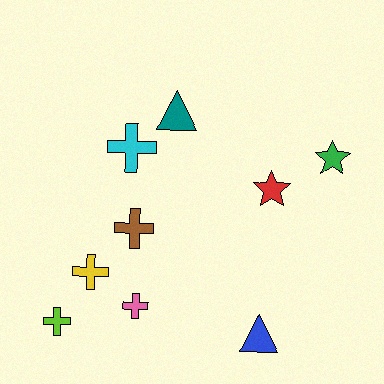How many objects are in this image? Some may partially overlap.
There are 9 objects.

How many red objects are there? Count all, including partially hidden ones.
There is 1 red object.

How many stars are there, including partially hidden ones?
There are 2 stars.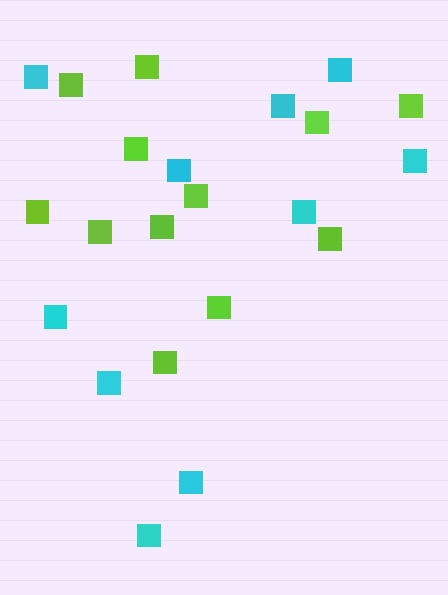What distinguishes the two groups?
There are 2 groups: one group of cyan squares (10) and one group of lime squares (12).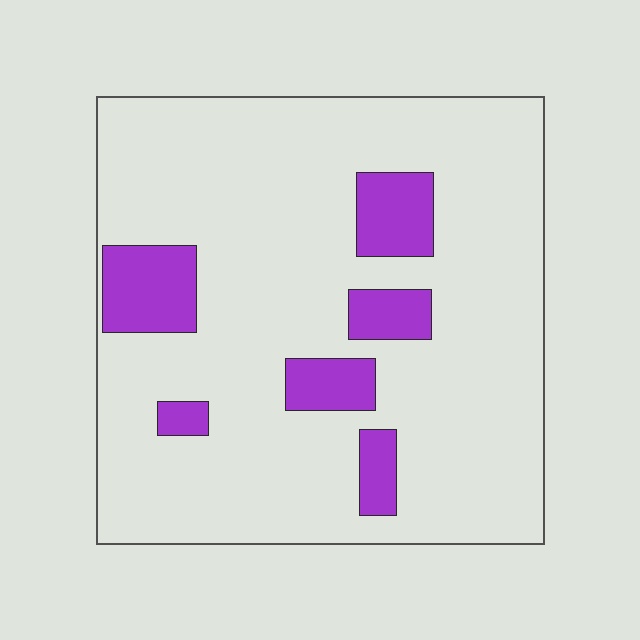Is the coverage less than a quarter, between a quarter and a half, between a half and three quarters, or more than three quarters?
Less than a quarter.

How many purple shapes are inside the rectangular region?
6.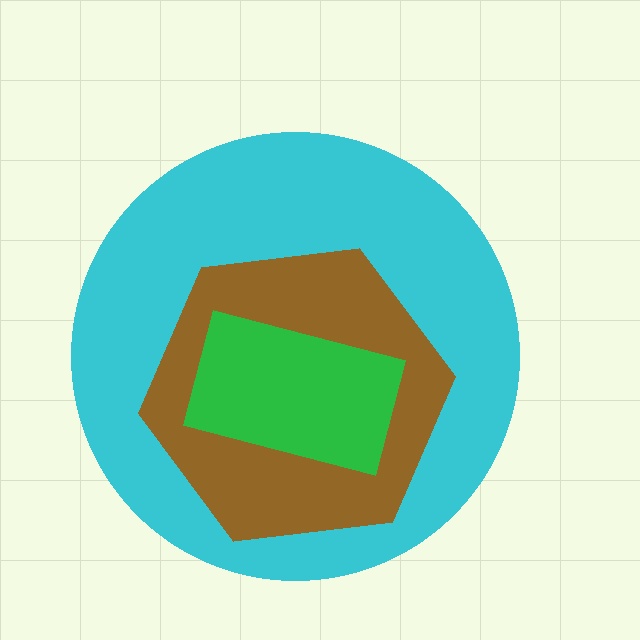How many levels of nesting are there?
3.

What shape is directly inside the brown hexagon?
The green rectangle.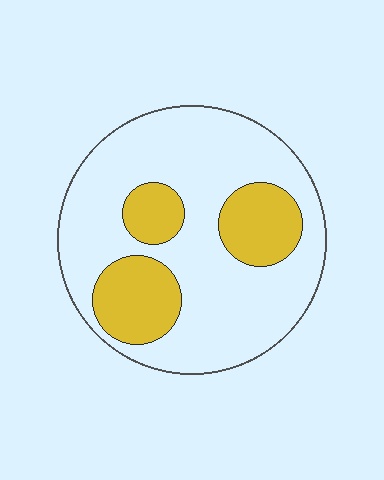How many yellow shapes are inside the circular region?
3.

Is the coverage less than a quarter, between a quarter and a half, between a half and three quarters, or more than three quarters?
Between a quarter and a half.